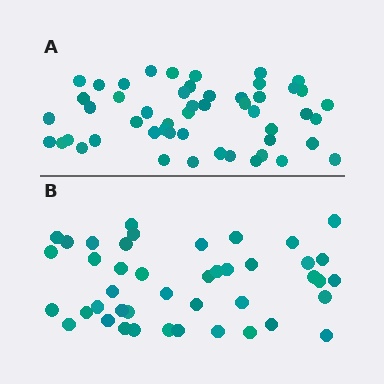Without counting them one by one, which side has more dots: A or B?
Region A (the top region) has more dots.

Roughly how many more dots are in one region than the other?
Region A has roughly 8 or so more dots than region B.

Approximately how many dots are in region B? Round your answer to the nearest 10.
About 40 dots. (The exact count is 43, which rounds to 40.)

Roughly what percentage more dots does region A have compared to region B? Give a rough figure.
About 20% more.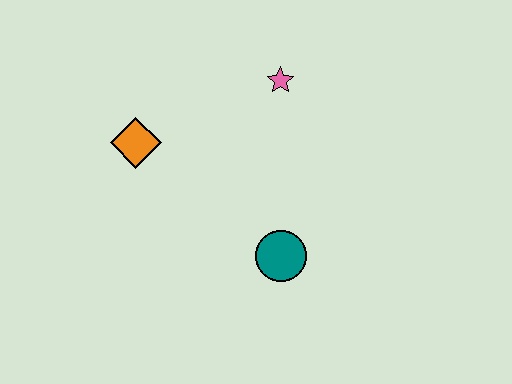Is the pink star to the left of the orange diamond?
No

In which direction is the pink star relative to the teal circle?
The pink star is above the teal circle.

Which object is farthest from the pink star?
The teal circle is farthest from the pink star.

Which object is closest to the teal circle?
The pink star is closest to the teal circle.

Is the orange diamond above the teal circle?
Yes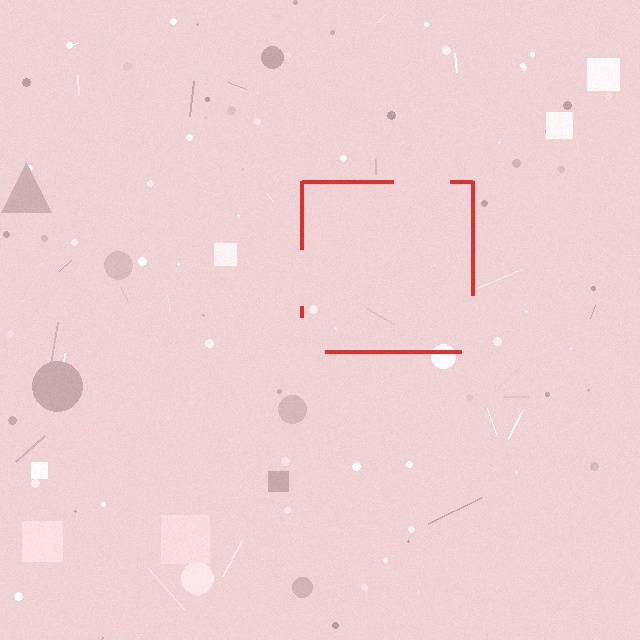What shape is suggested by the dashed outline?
The dashed outline suggests a square.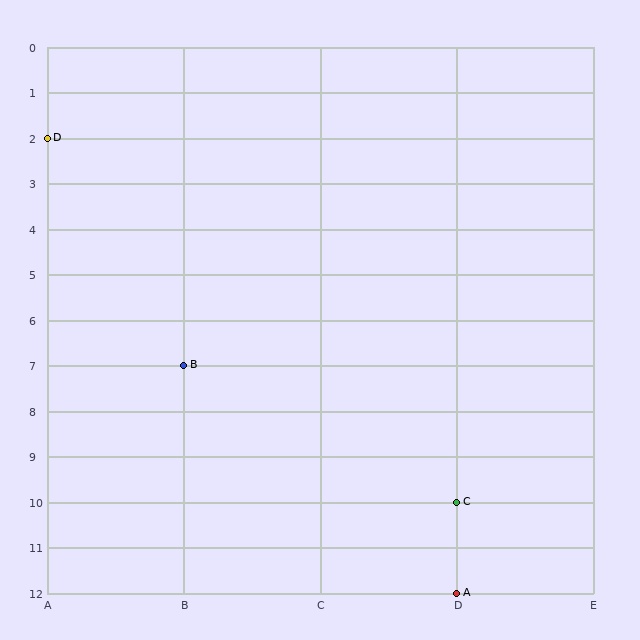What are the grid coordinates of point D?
Point D is at grid coordinates (A, 2).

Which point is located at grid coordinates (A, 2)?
Point D is at (A, 2).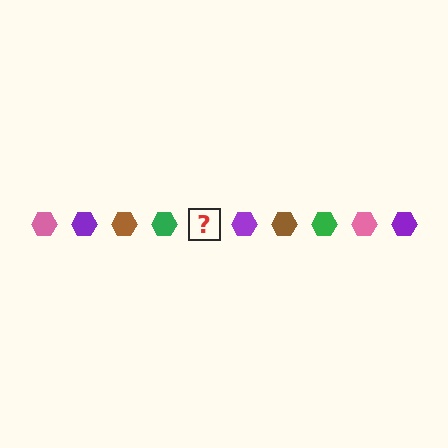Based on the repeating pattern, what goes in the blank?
The blank should be a pink hexagon.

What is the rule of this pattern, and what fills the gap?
The rule is that the pattern cycles through pink, purple, brown, green hexagons. The gap should be filled with a pink hexagon.